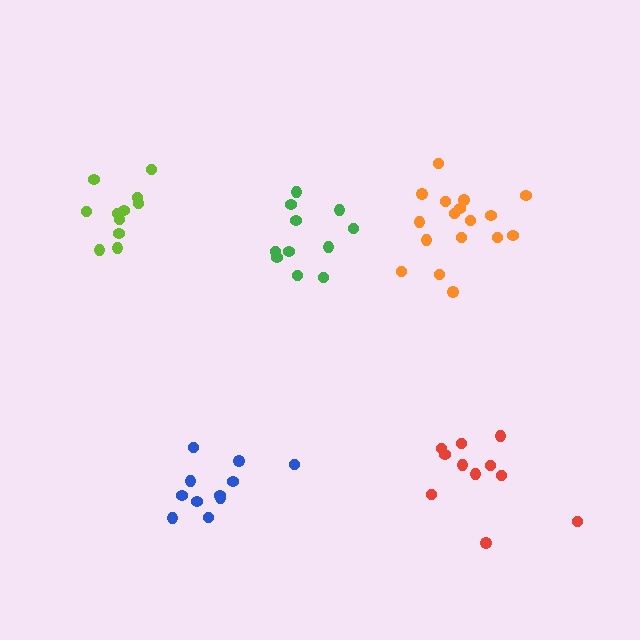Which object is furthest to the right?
The red cluster is rightmost.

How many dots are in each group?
Group 1: 11 dots, Group 2: 11 dots, Group 3: 11 dots, Group 4: 17 dots, Group 5: 11 dots (61 total).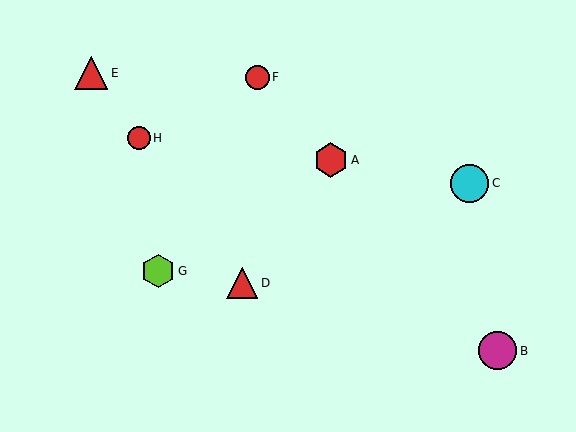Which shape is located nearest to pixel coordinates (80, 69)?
The red triangle (labeled E) at (91, 73) is nearest to that location.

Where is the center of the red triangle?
The center of the red triangle is at (242, 283).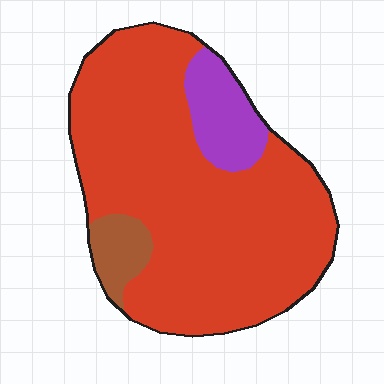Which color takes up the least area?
Brown, at roughly 5%.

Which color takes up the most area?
Red, at roughly 80%.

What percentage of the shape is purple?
Purple takes up less than a quarter of the shape.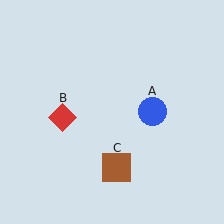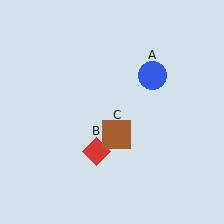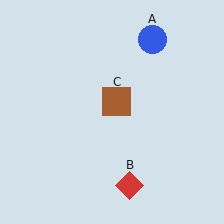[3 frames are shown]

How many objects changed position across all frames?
3 objects changed position: blue circle (object A), red diamond (object B), brown square (object C).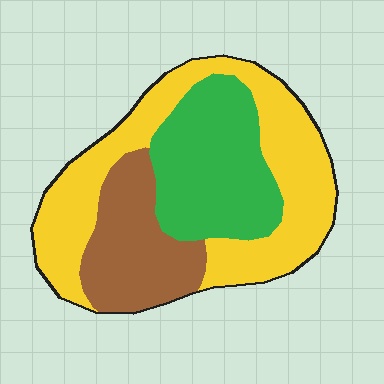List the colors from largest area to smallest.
From largest to smallest: yellow, green, brown.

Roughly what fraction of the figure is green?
Green covers about 30% of the figure.